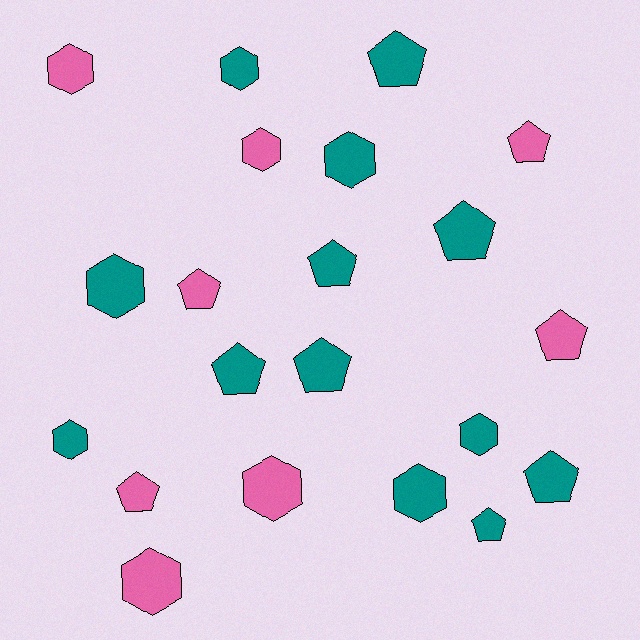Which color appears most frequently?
Teal, with 13 objects.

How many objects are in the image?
There are 21 objects.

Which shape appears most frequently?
Pentagon, with 11 objects.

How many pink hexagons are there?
There are 4 pink hexagons.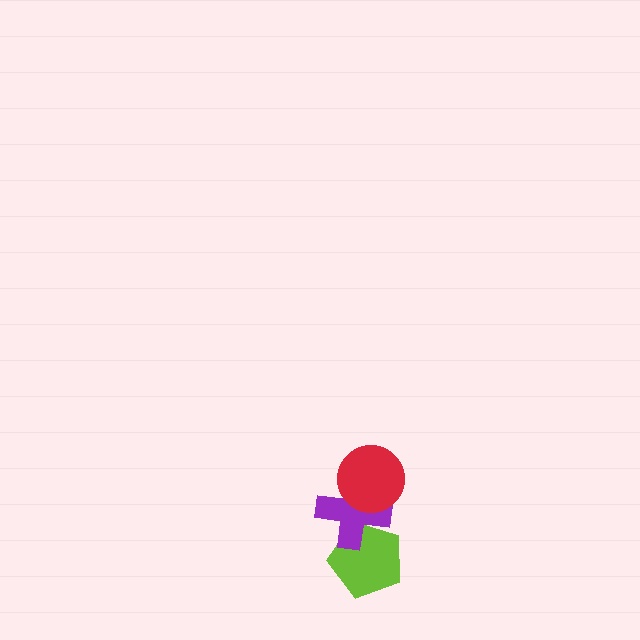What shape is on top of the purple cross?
The red circle is on top of the purple cross.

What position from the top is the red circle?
The red circle is 1st from the top.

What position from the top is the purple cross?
The purple cross is 2nd from the top.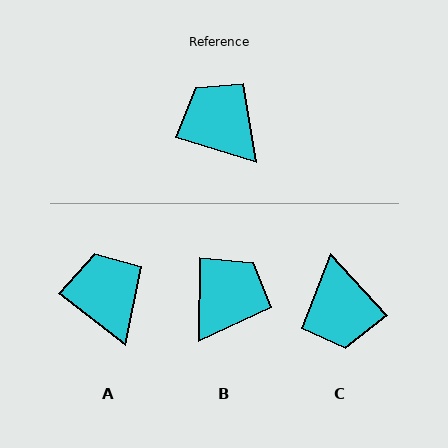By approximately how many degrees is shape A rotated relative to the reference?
Approximately 20 degrees clockwise.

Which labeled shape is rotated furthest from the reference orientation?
C, about 150 degrees away.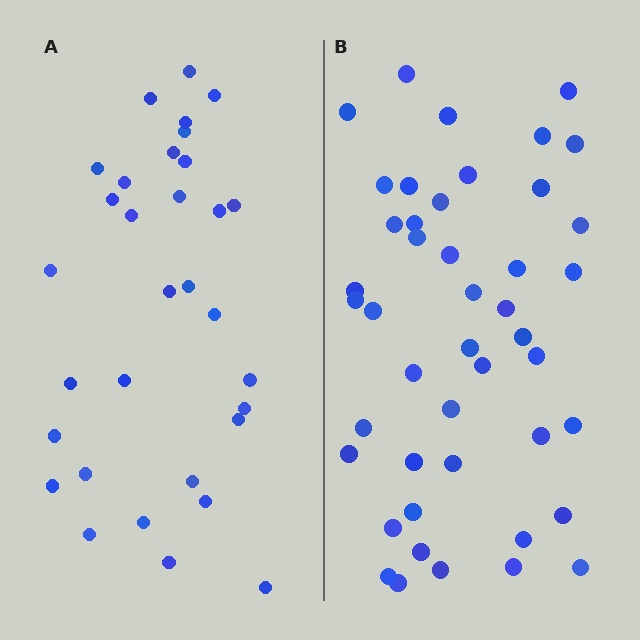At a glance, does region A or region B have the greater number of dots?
Region B (the right region) has more dots.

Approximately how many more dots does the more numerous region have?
Region B has approximately 15 more dots than region A.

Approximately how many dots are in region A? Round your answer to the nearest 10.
About 30 dots. (The exact count is 32, which rounds to 30.)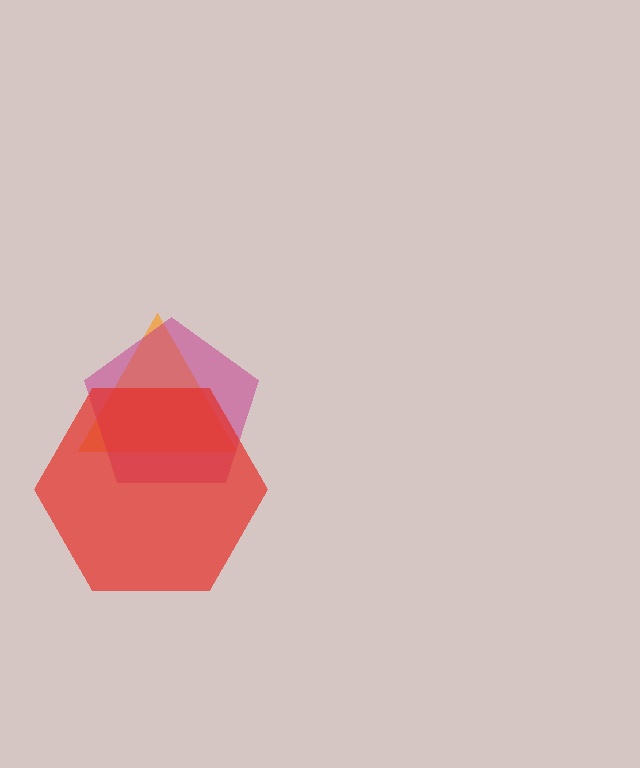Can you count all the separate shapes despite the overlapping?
Yes, there are 3 separate shapes.